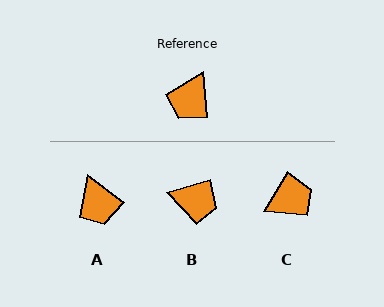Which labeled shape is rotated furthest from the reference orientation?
C, about 143 degrees away.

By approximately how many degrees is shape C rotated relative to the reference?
Approximately 143 degrees counter-clockwise.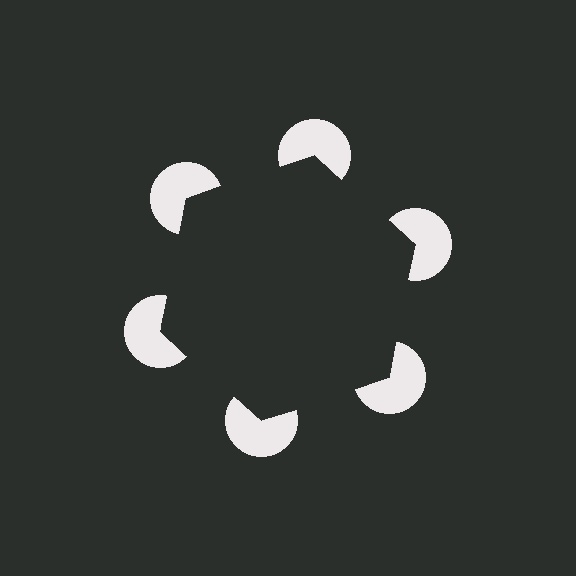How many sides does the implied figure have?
6 sides.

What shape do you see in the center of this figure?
An illusory hexagon — its edges are inferred from the aligned wedge cuts in the pac-man discs, not physically drawn.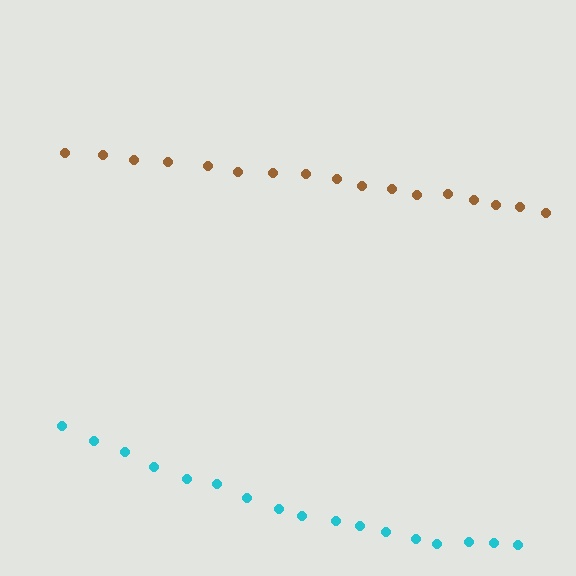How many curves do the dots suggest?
There are 2 distinct paths.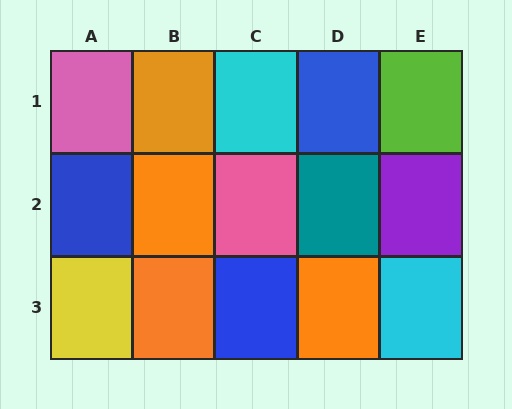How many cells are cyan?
2 cells are cyan.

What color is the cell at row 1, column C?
Cyan.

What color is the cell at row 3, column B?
Orange.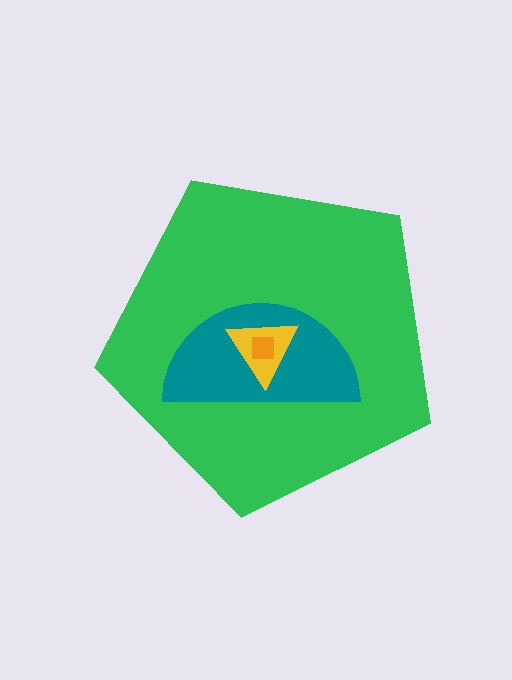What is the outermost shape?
The green pentagon.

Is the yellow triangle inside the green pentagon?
Yes.